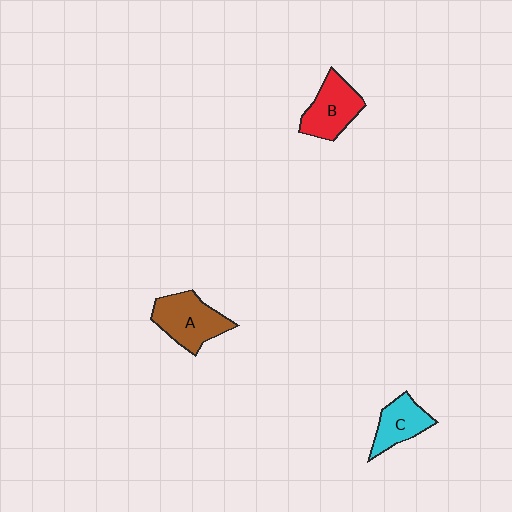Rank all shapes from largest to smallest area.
From largest to smallest: A (brown), B (red), C (cyan).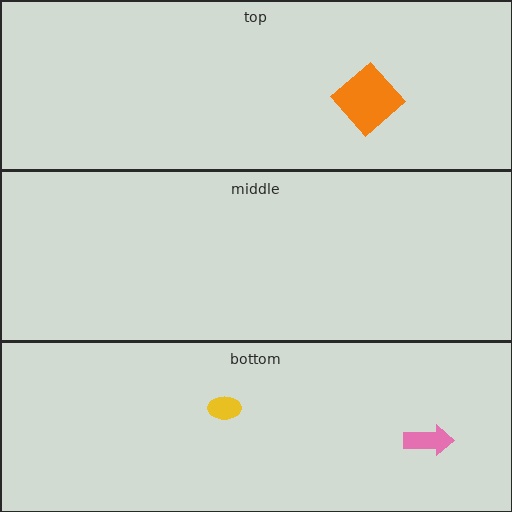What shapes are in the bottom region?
The pink arrow, the yellow ellipse.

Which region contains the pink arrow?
The bottom region.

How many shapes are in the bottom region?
2.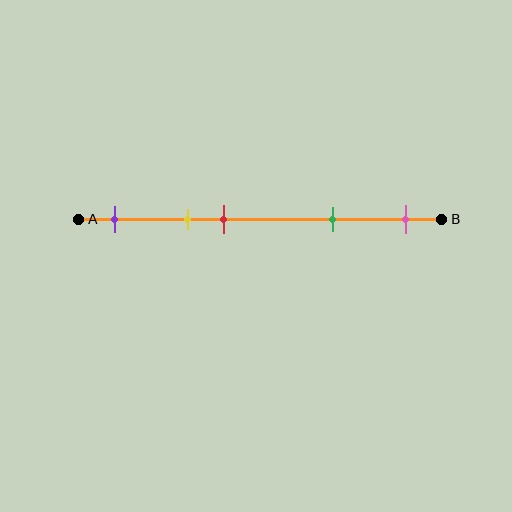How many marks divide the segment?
There are 5 marks dividing the segment.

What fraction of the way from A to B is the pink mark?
The pink mark is approximately 90% (0.9) of the way from A to B.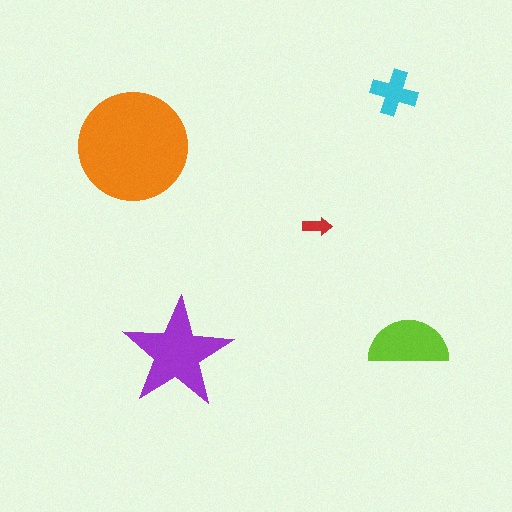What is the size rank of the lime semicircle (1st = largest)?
3rd.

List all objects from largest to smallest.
The orange circle, the purple star, the lime semicircle, the cyan cross, the red arrow.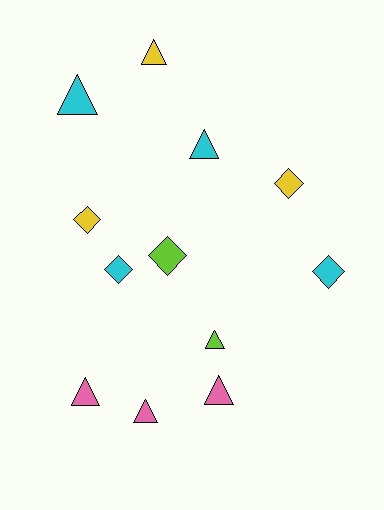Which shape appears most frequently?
Triangle, with 7 objects.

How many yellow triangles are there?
There is 1 yellow triangle.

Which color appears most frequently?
Cyan, with 4 objects.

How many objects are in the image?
There are 12 objects.